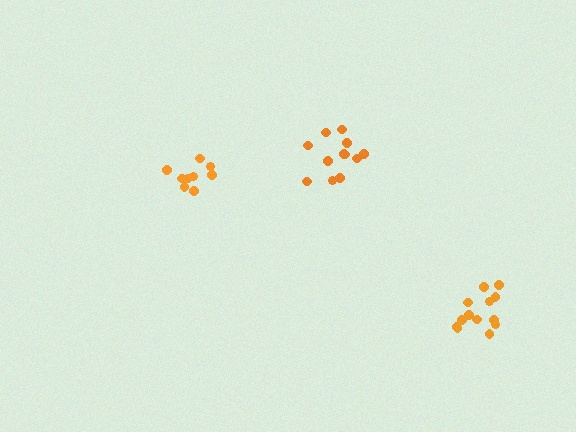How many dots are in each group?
Group 1: 12 dots, Group 2: 13 dots, Group 3: 9 dots (34 total).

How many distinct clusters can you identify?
There are 3 distinct clusters.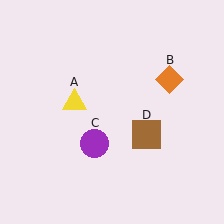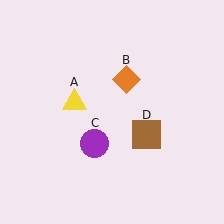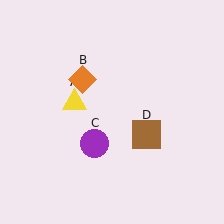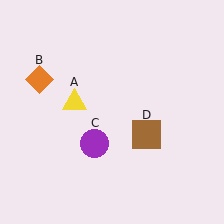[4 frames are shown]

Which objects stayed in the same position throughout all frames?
Yellow triangle (object A) and purple circle (object C) and brown square (object D) remained stationary.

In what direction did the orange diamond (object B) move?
The orange diamond (object B) moved left.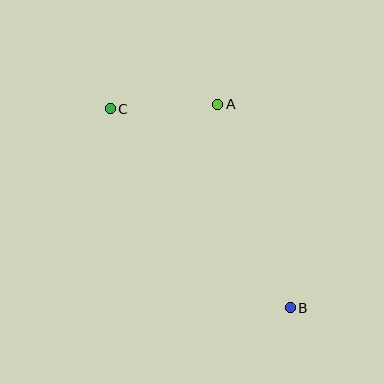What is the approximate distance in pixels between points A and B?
The distance between A and B is approximately 216 pixels.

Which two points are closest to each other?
Points A and C are closest to each other.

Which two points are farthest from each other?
Points B and C are farthest from each other.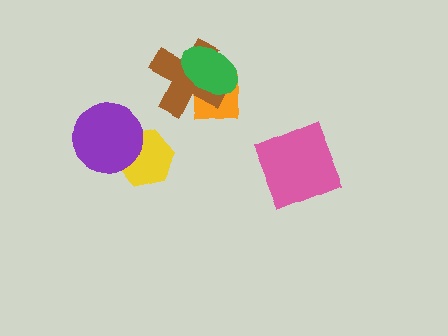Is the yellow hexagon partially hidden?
Yes, it is partially covered by another shape.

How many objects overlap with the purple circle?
1 object overlaps with the purple circle.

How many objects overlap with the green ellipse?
2 objects overlap with the green ellipse.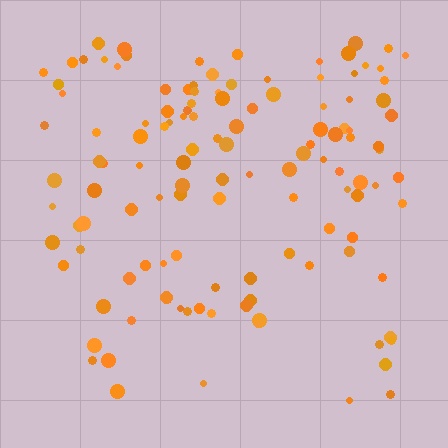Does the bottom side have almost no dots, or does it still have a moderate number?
Still a moderate number, just noticeably fewer than the top.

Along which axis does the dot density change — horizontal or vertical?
Vertical.